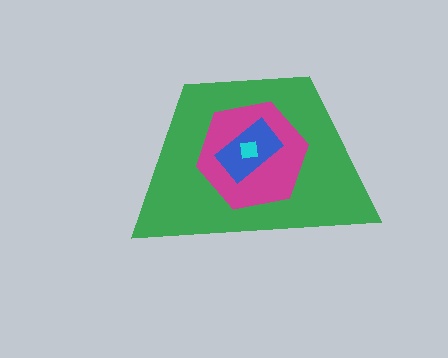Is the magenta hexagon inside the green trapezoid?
Yes.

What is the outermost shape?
The green trapezoid.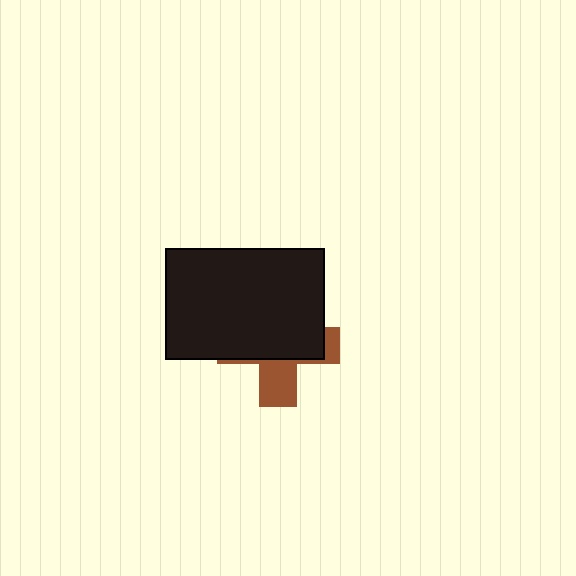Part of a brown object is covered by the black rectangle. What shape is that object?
It is a cross.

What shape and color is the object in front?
The object in front is a black rectangle.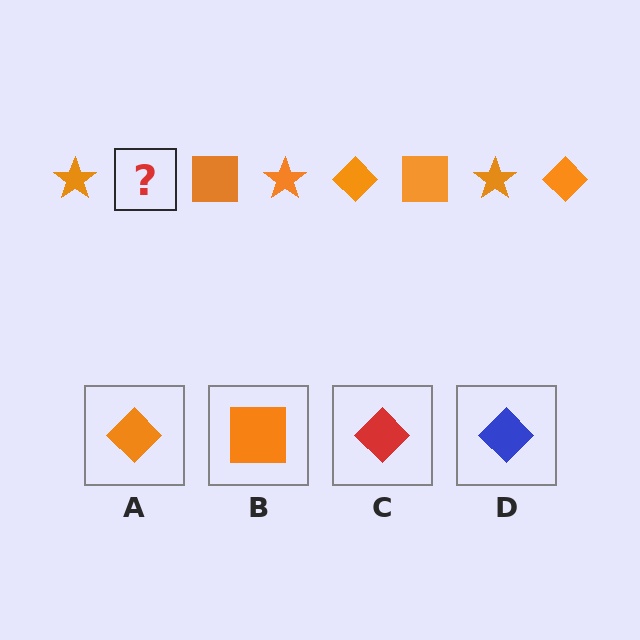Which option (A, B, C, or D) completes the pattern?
A.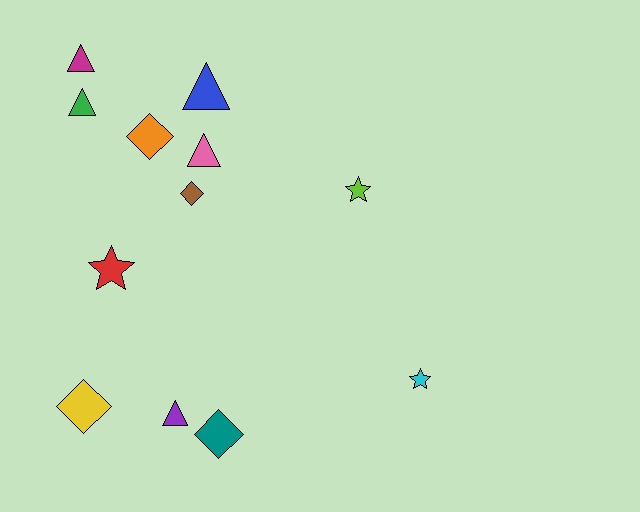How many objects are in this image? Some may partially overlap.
There are 12 objects.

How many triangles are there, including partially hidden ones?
There are 5 triangles.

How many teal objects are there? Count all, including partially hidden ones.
There is 1 teal object.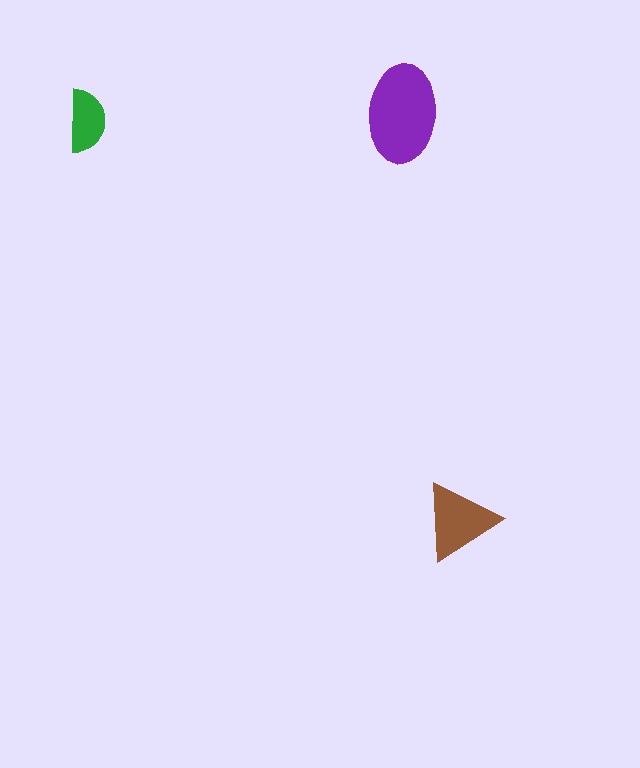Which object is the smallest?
The green semicircle.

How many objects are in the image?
There are 3 objects in the image.